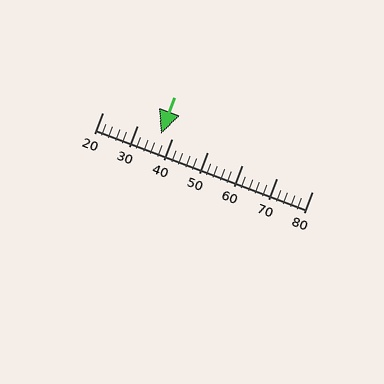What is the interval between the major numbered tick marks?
The major tick marks are spaced 10 units apart.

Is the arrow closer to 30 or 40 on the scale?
The arrow is closer to 40.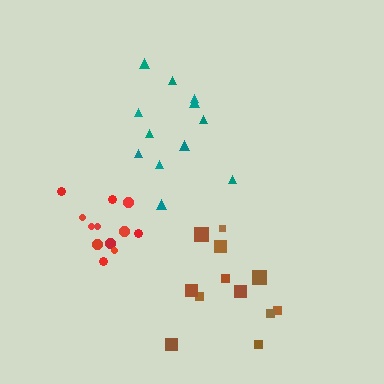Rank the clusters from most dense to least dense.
red, teal, brown.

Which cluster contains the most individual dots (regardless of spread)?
Red (12).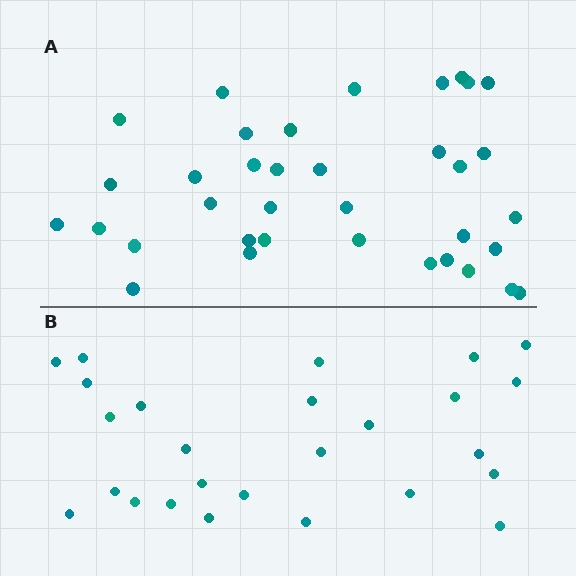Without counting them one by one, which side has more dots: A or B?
Region A (the top region) has more dots.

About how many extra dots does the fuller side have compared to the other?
Region A has roughly 10 or so more dots than region B.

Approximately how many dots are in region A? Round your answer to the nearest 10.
About 40 dots. (The exact count is 36, which rounds to 40.)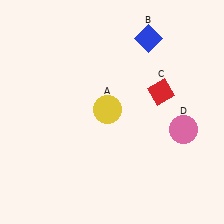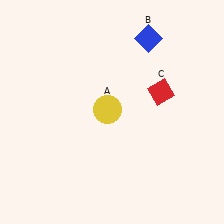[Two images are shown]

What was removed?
The pink circle (D) was removed in Image 2.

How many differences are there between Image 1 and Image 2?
There is 1 difference between the two images.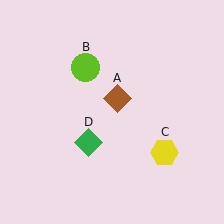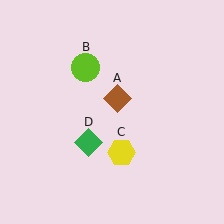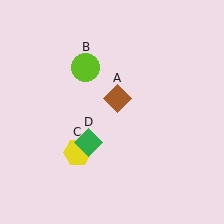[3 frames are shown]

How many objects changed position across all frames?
1 object changed position: yellow hexagon (object C).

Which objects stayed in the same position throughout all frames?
Brown diamond (object A) and lime circle (object B) and green diamond (object D) remained stationary.